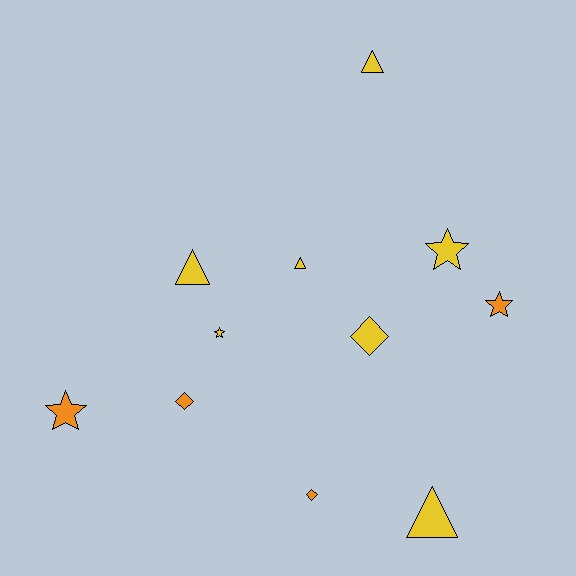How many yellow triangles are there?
There are 4 yellow triangles.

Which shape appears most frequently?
Triangle, with 4 objects.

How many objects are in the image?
There are 11 objects.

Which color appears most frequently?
Yellow, with 7 objects.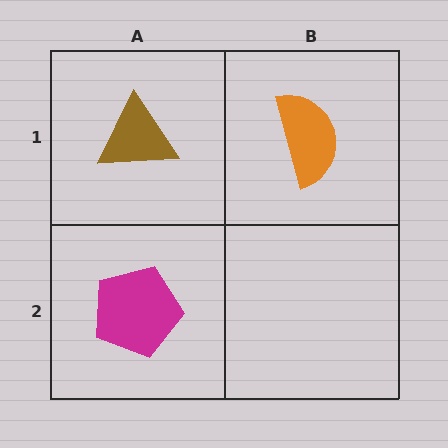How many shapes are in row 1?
2 shapes.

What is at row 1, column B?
An orange semicircle.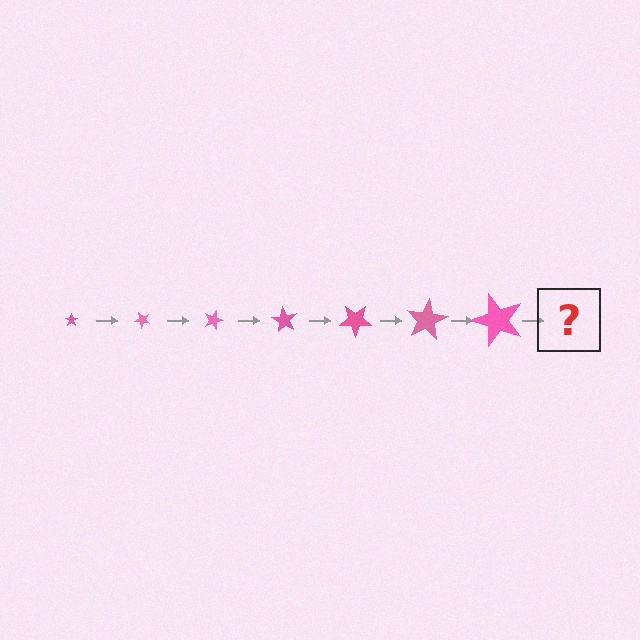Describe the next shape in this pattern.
It should be a star, larger than the previous one and rotated 315 degrees from the start.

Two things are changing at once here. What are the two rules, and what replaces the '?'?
The two rules are that the star grows larger each step and it rotates 45 degrees each step. The '?' should be a star, larger than the previous one and rotated 315 degrees from the start.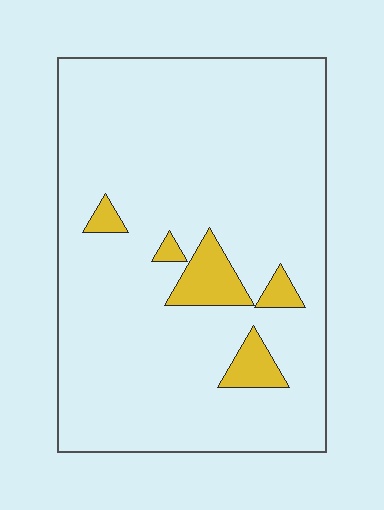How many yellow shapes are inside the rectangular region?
5.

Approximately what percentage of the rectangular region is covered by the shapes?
Approximately 10%.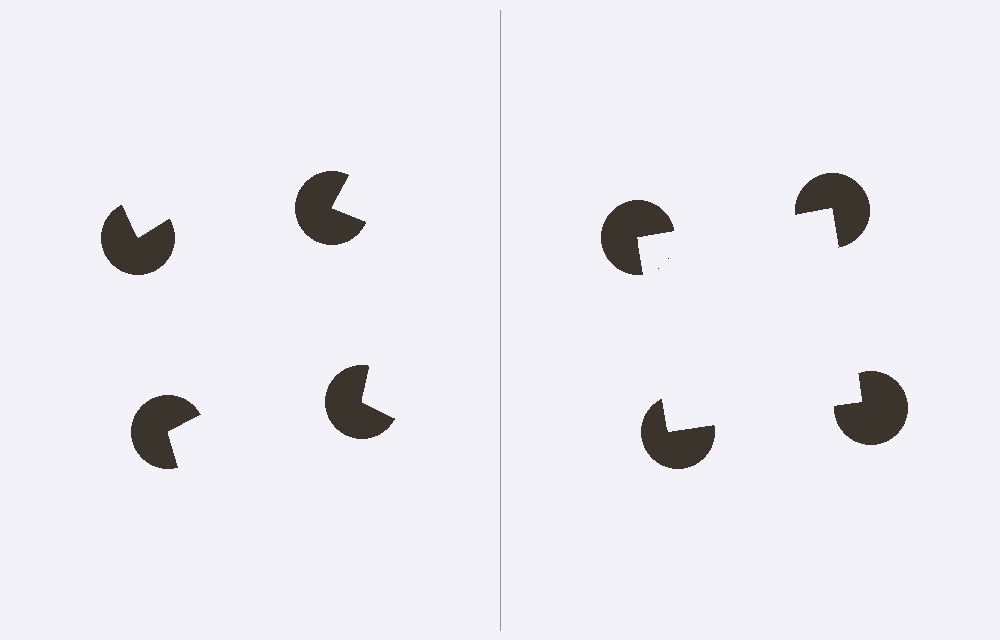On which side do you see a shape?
An illusory square appears on the right side. On the left side the wedge cuts are rotated, so no coherent shape forms.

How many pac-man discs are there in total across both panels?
8 — 4 on each side.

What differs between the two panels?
The pac-man discs are positioned identically on both sides; only the wedge orientations differ. On the right they align to a square; on the left they are misaligned.